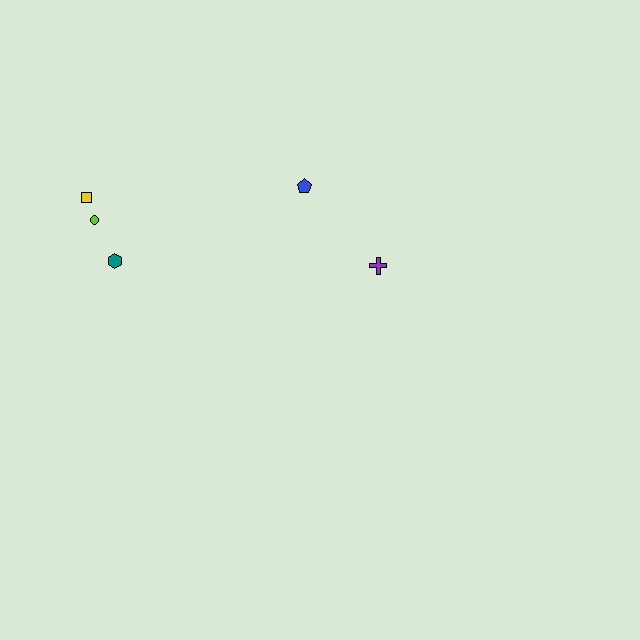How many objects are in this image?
There are 5 objects.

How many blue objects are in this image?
There is 1 blue object.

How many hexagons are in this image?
There is 1 hexagon.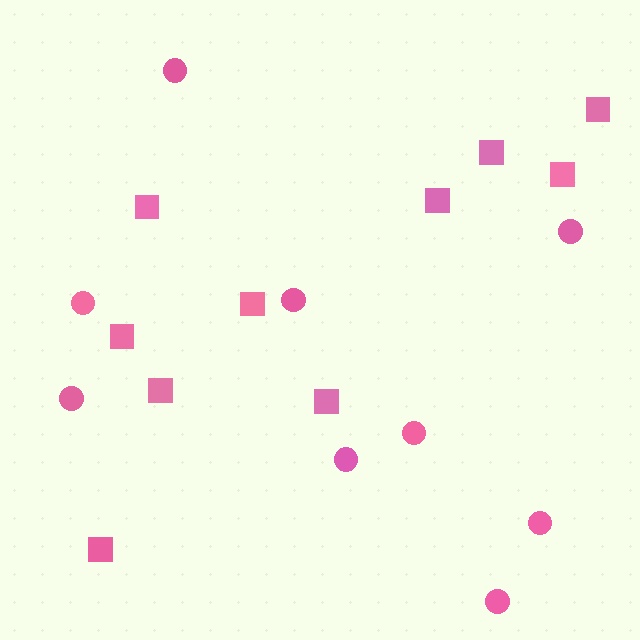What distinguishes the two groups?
There are 2 groups: one group of squares (10) and one group of circles (9).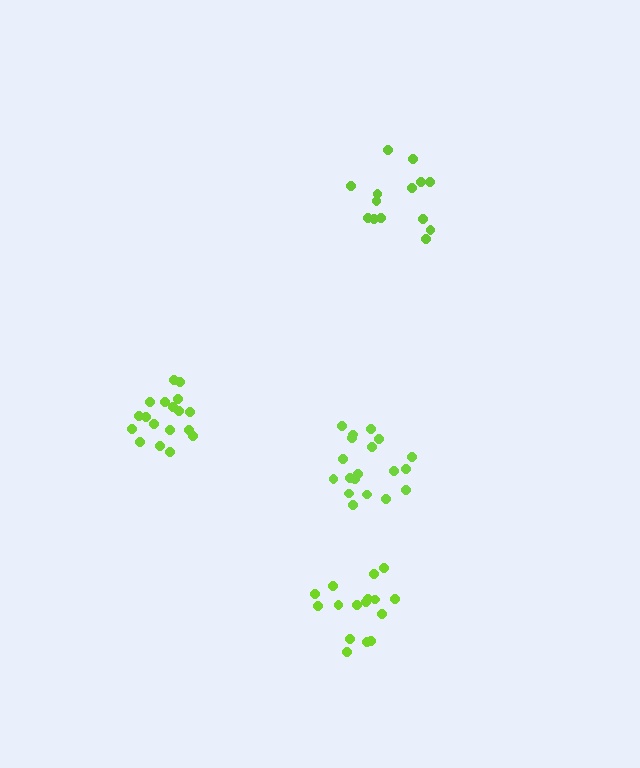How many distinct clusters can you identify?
There are 4 distinct clusters.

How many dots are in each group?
Group 1: 18 dots, Group 2: 19 dots, Group 3: 16 dots, Group 4: 14 dots (67 total).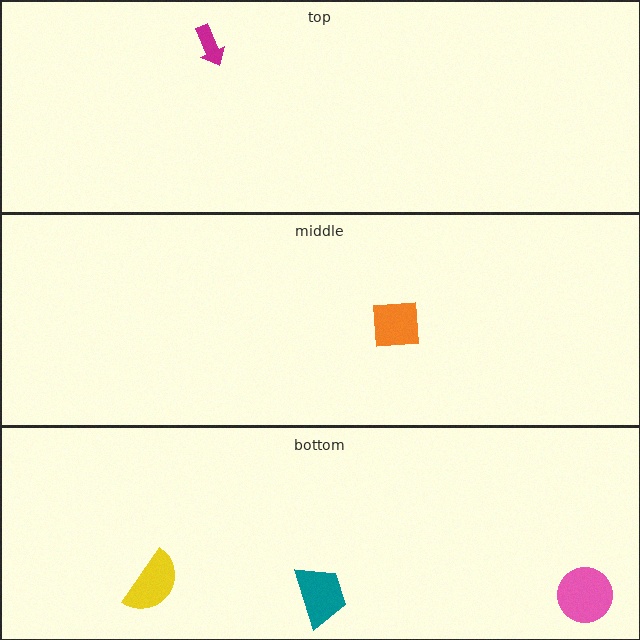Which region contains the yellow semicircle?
The bottom region.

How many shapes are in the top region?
1.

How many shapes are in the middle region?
1.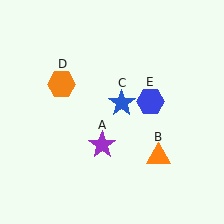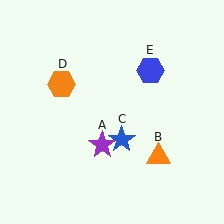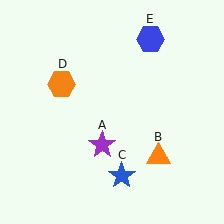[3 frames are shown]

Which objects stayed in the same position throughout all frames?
Purple star (object A) and orange triangle (object B) and orange hexagon (object D) remained stationary.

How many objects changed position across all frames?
2 objects changed position: blue star (object C), blue hexagon (object E).